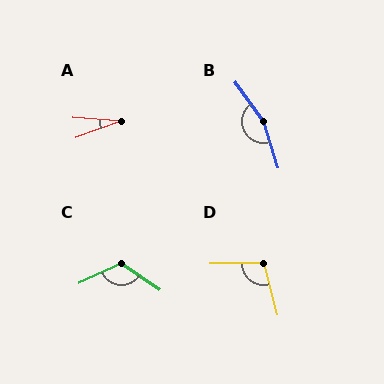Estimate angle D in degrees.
Approximately 104 degrees.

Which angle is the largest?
B, at approximately 161 degrees.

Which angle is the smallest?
A, at approximately 24 degrees.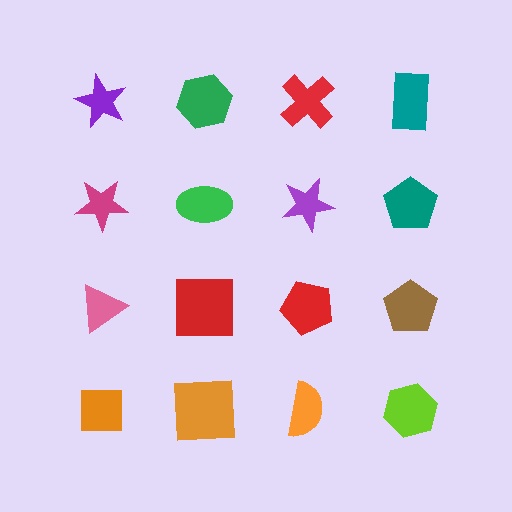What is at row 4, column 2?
An orange square.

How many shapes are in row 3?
4 shapes.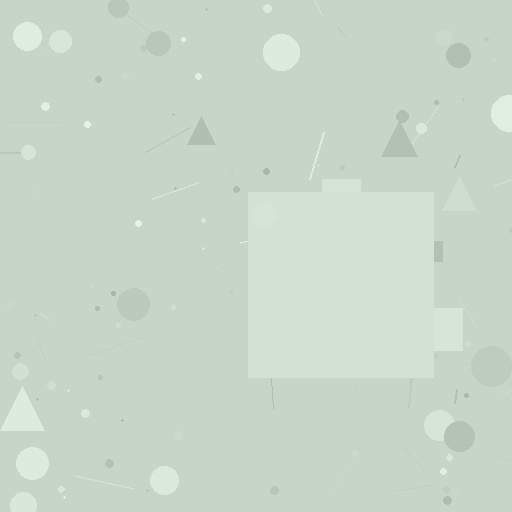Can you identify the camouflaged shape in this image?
The camouflaged shape is a square.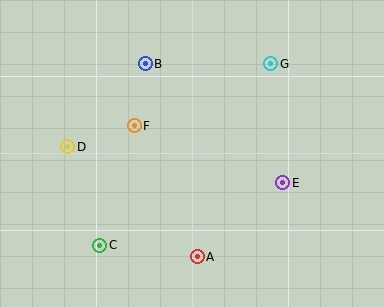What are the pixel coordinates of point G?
Point G is at (271, 64).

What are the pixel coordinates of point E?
Point E is at (283, 183).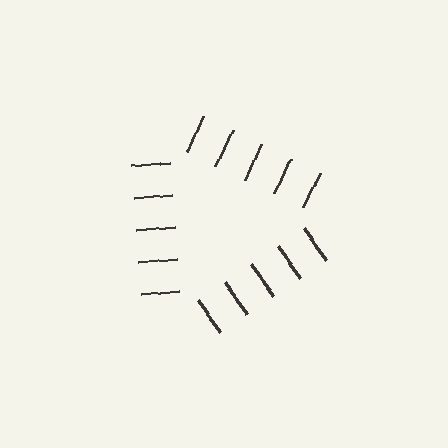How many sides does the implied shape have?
3 sides — the line-ends trace a triangle.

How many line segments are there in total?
15 — 5 along each of the 3 edges.